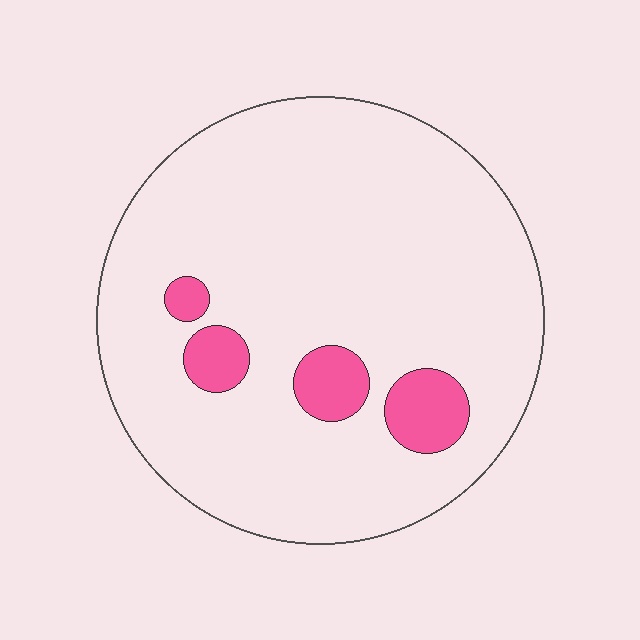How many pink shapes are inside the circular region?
4.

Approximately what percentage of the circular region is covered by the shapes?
Approximately 10%.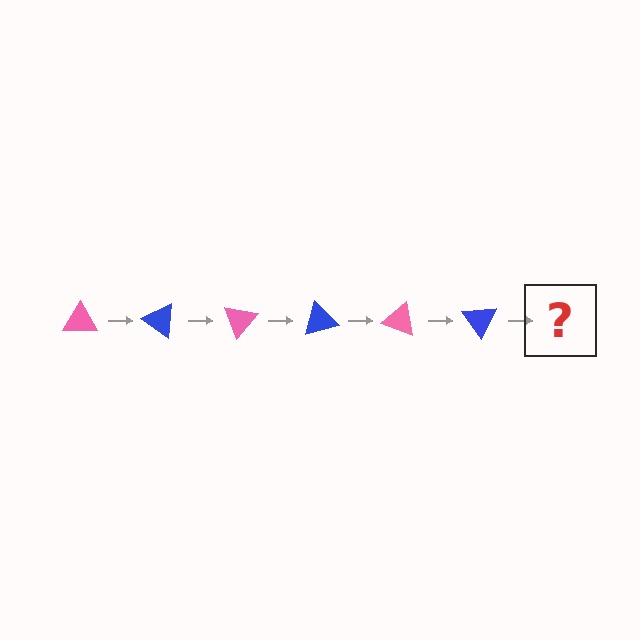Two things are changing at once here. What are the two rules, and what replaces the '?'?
The two rules are that it rotates 35 degrees each step and the color cycles through pink and blue. The '?' should be a pink triangle, rotated 210 degrees from the start.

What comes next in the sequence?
The next element should be a pink triangle, rotated 210 degrees from the start.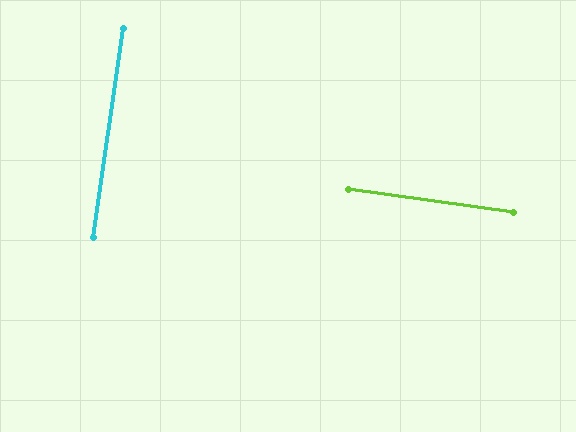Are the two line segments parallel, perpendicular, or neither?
Perpendicular — they meet at approximately 90°.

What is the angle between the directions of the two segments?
Approximately 90 degrees.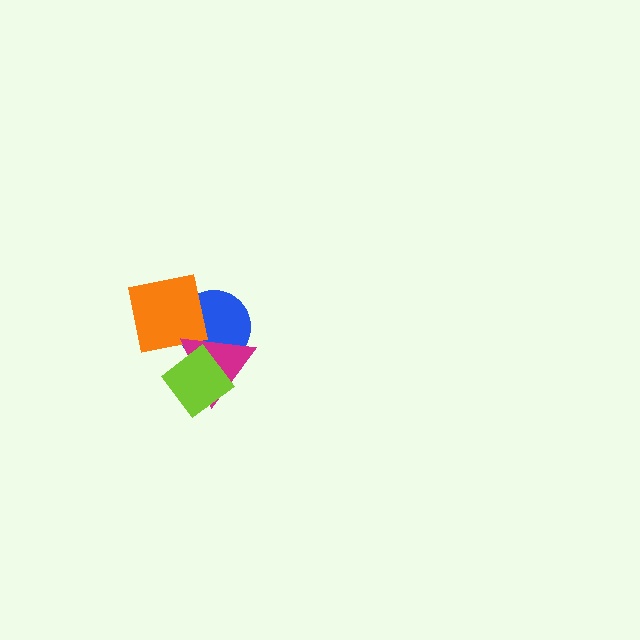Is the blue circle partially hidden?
Yes, it is partially covered by another shape.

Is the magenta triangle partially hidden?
Yes, it is partially covered by another shape.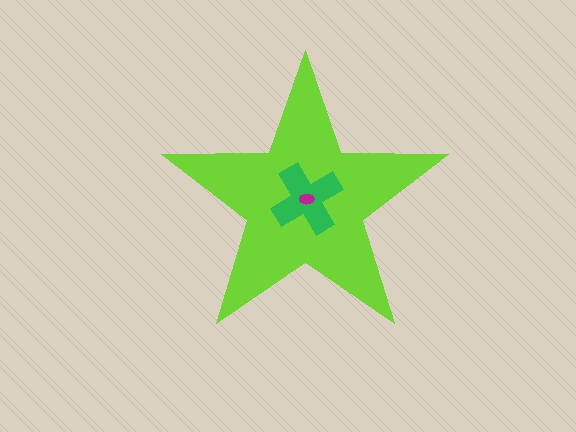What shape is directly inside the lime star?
The green cross.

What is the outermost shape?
The lime star.